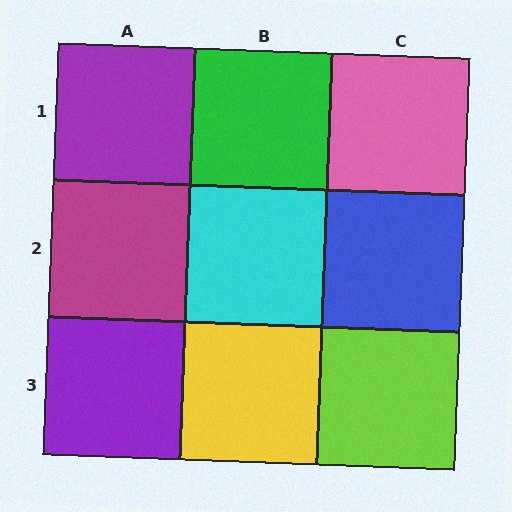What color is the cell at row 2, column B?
Cyan.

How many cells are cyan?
1 cell is cyan.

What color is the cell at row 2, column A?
Magenta.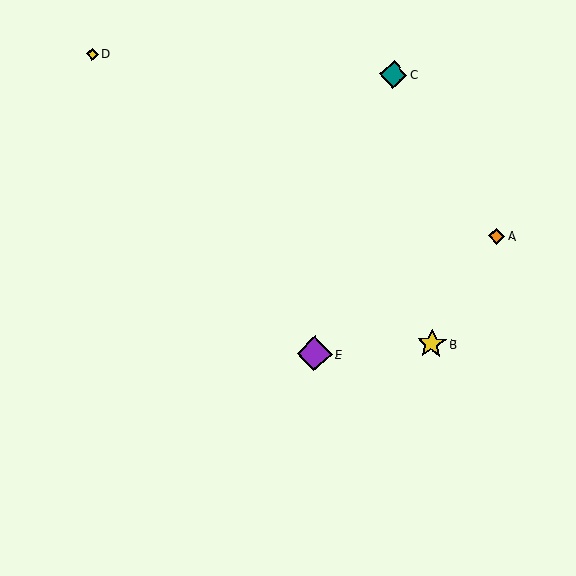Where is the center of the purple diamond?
The center of the purple diamond is at (315, 354).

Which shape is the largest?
The purple diamond (labeled E) is the largest.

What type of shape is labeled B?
Shape B is a yellow star.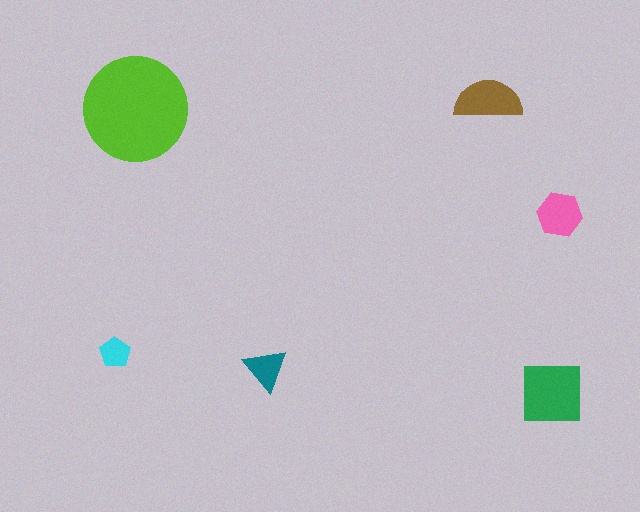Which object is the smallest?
The cyan pentagon.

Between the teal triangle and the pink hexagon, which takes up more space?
The pink hexagon.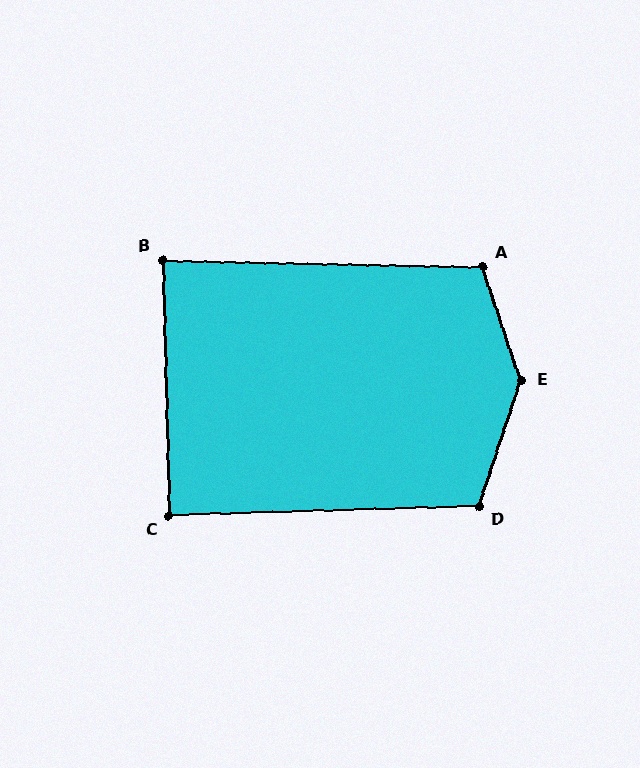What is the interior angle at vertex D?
Approximately 110 degrees (obtuse).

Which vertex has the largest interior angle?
E, at approximately 143 degrees.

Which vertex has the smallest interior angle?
B, at approximately 87 degrees.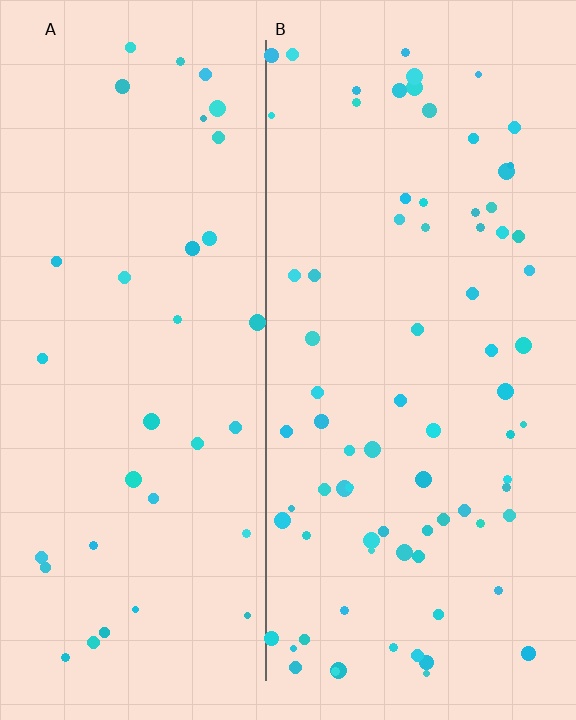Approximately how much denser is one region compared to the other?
Approximately 2.2× — region B over region A.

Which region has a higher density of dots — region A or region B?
B (the right).